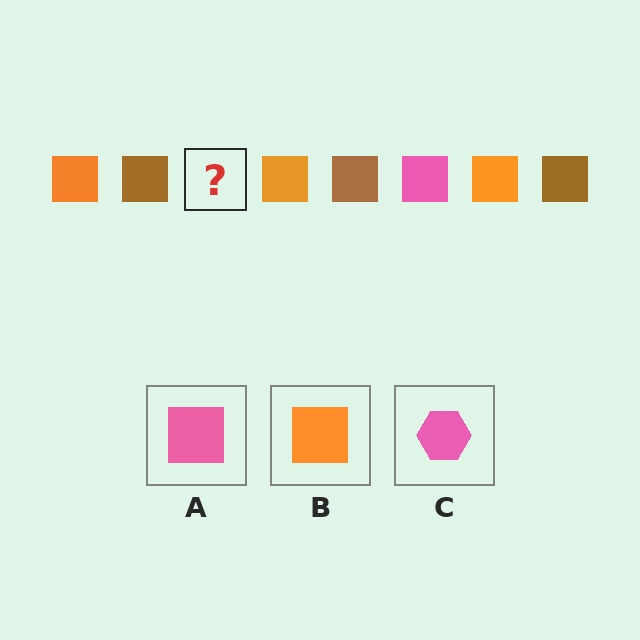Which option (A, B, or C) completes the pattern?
A.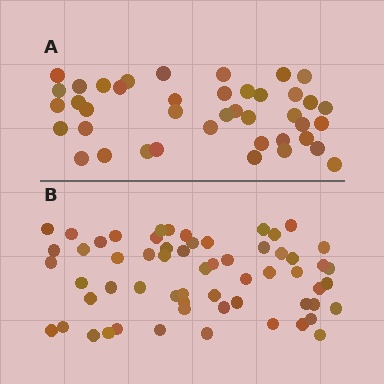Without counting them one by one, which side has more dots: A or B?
Region B (the bottom region) has more dots.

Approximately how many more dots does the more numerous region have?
Region B has approximately 20 more dots than region A.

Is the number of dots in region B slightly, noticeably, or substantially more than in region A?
Region B has substantially more. The ratio is roughly 1.5 to 1.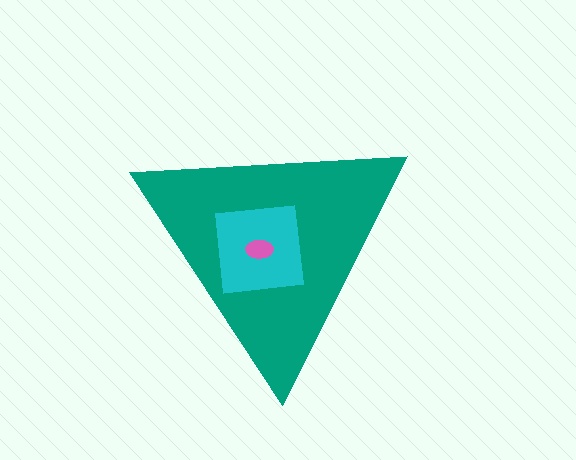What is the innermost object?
The pink ellipse.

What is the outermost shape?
The teal triangle.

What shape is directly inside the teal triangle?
The cyan square.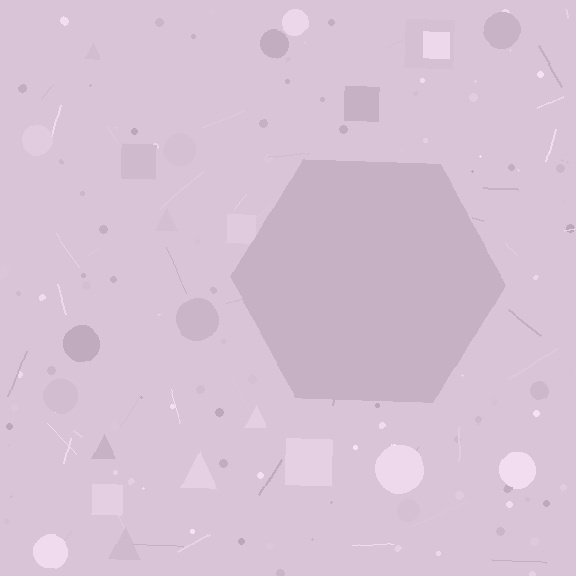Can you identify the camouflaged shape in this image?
The camouflaged shape is a hexagon.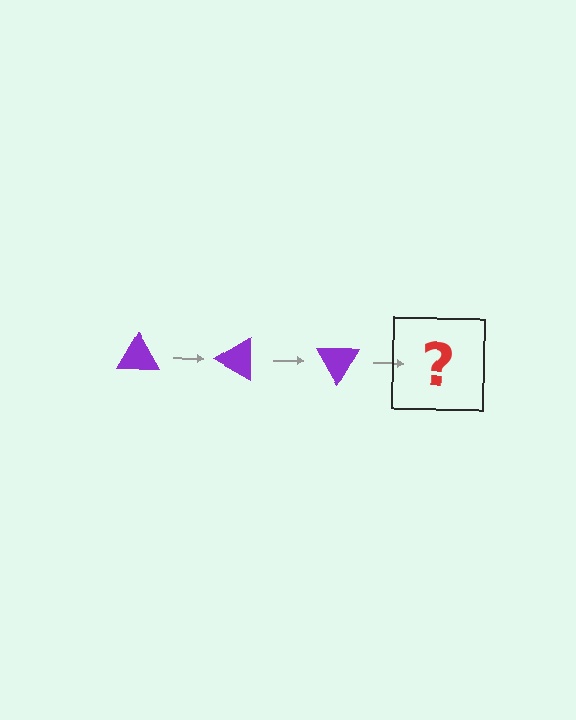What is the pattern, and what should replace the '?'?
The pattern is that the triangle rotates 30 degrees each step. The '?' should be a purple triangle rotated 90 degrees.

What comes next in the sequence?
The next element should be a purple triangle rotated 90 degrees.